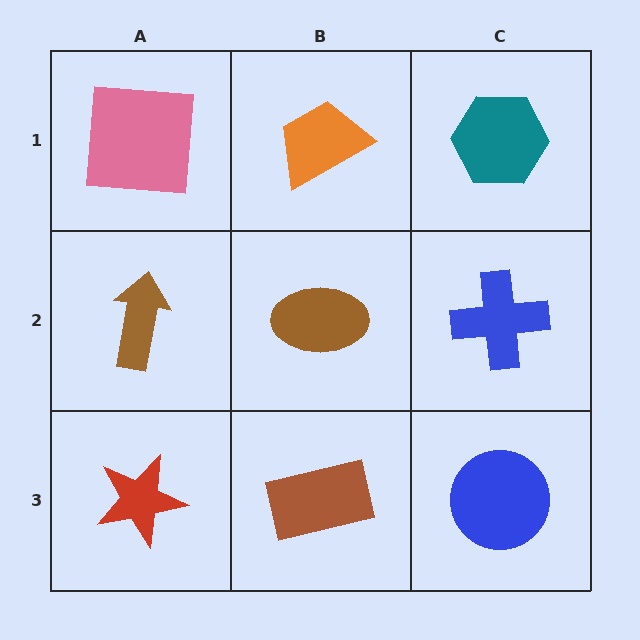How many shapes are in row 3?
3 shapes.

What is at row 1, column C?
A teal hexagon.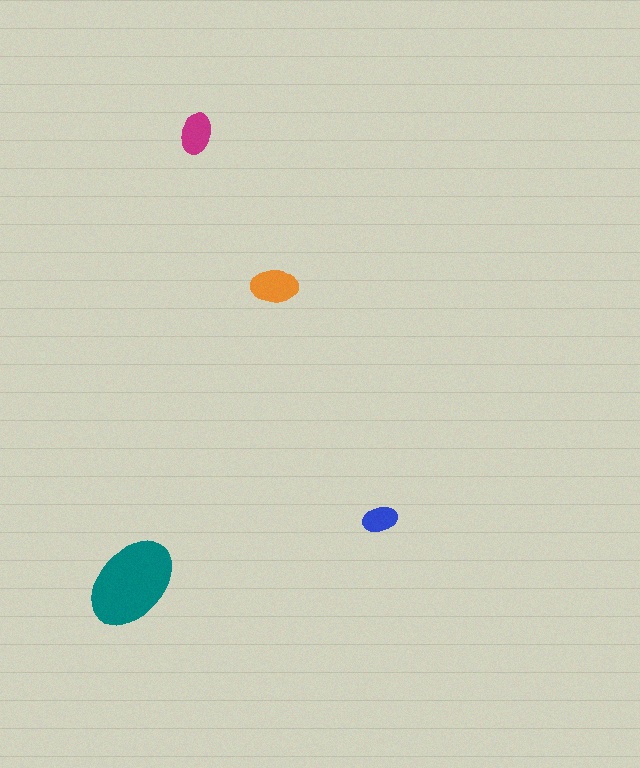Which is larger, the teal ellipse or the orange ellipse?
The teal one.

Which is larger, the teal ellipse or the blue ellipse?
The teal one.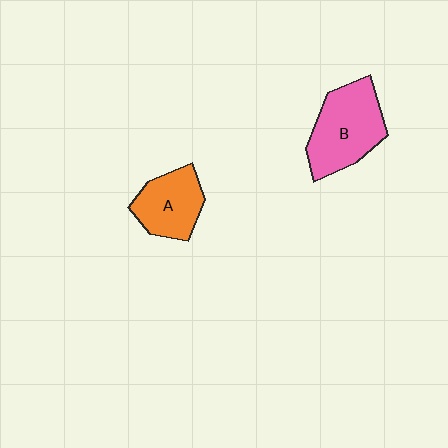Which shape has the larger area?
Shape B (pink).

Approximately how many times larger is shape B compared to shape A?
Approximately 1.4 times.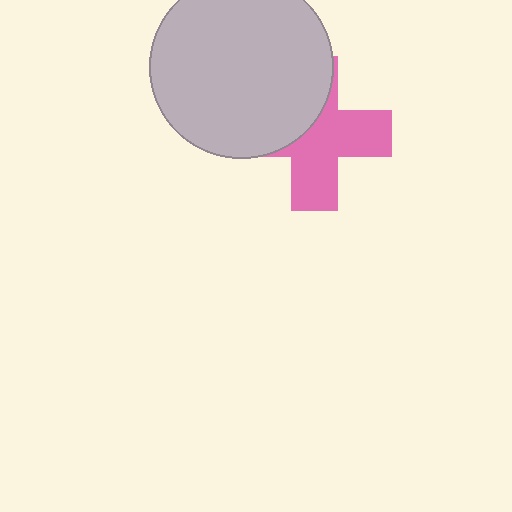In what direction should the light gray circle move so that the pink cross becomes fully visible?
The light gray circle should move toward the upper-left. That is the shortest direction to clear the overlap and leave the pink cross fully visible.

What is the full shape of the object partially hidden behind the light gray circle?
The partially hidden object is a pink cross.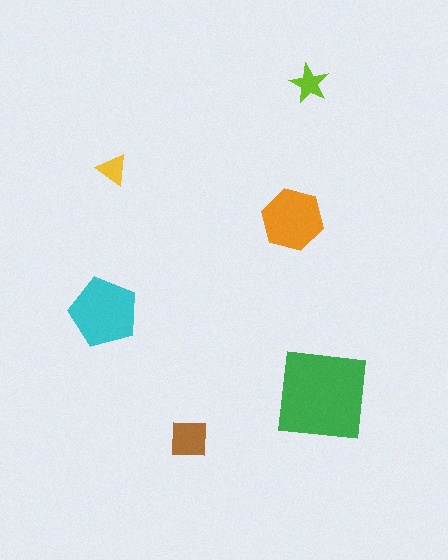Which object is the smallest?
The yellow triangle.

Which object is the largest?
The green square.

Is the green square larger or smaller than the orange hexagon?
Larger.